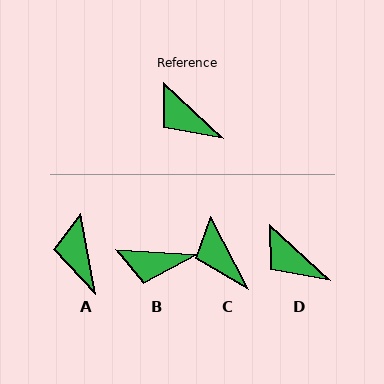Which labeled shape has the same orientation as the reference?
D.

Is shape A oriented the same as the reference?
No, it is off by about 37 degrees.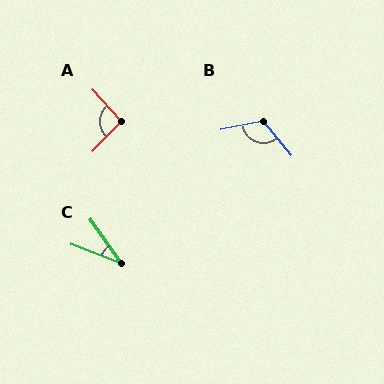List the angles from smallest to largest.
C (33°), A (94°), B (118°).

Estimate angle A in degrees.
Approximately 94 degrees.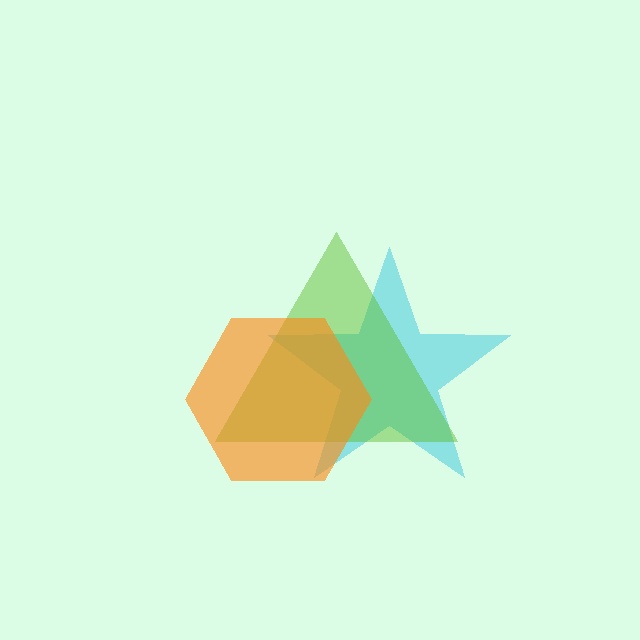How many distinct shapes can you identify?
There are 3 distinct shapes: a cyan star, a lime triangle, an orange hexagon.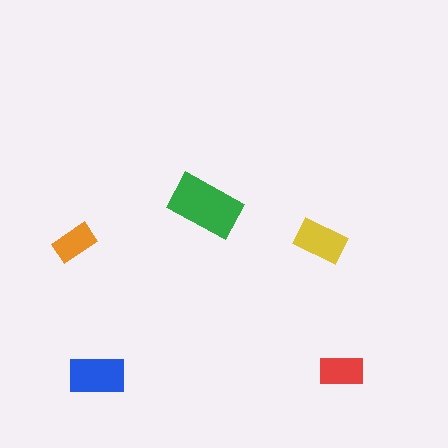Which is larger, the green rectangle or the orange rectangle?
The green one.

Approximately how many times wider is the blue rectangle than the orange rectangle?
About 1.5 times wider.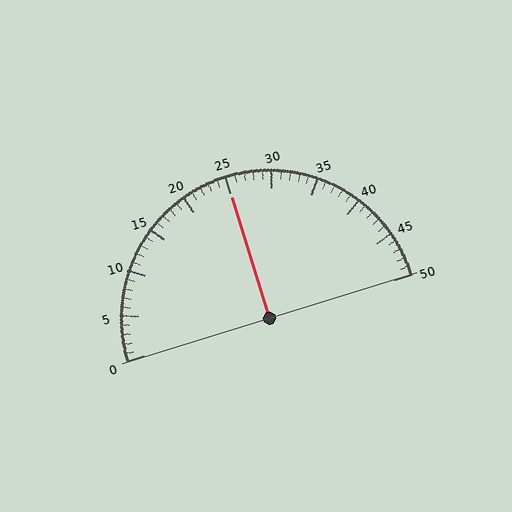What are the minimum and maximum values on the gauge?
The gauge ranges from 0 to 50.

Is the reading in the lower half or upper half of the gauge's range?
The reading is in the upper half of the range (0 to 50).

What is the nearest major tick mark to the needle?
The nearest major tick mark is 25.